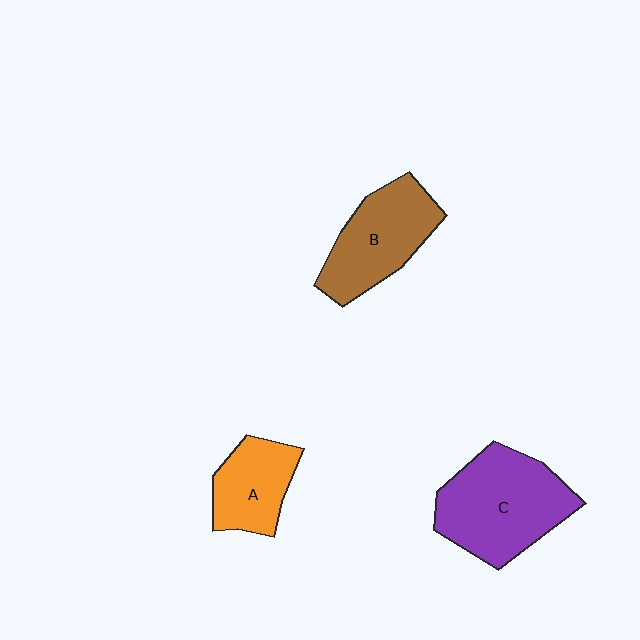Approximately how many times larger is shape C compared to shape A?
Approximately 1.8 times.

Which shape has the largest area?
Shape C (purple).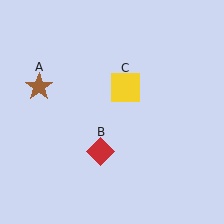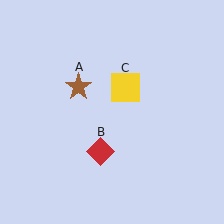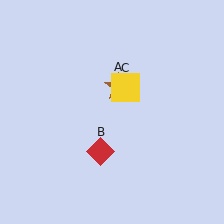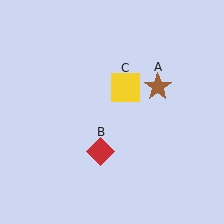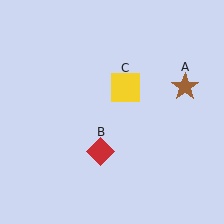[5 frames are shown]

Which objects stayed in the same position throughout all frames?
Red diamond (object B) and yellow square (object C) remained stationary.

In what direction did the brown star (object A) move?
The brown star (object A) moved right.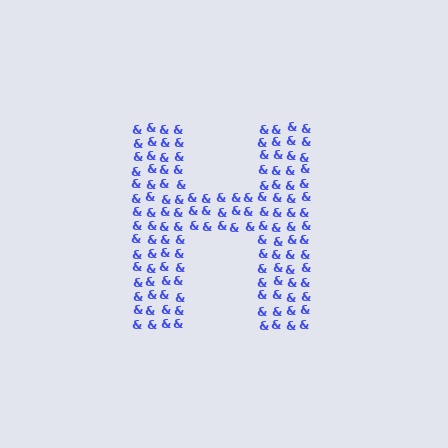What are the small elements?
The small elements are ampersands.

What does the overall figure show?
The overall figure shows the letter H.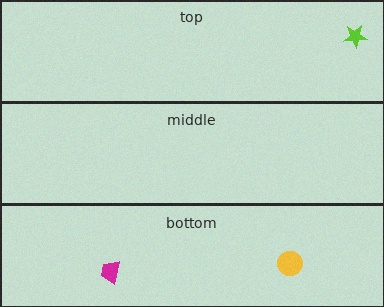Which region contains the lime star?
The top region.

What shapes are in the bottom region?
The yellow circle, the magenta trapezoid.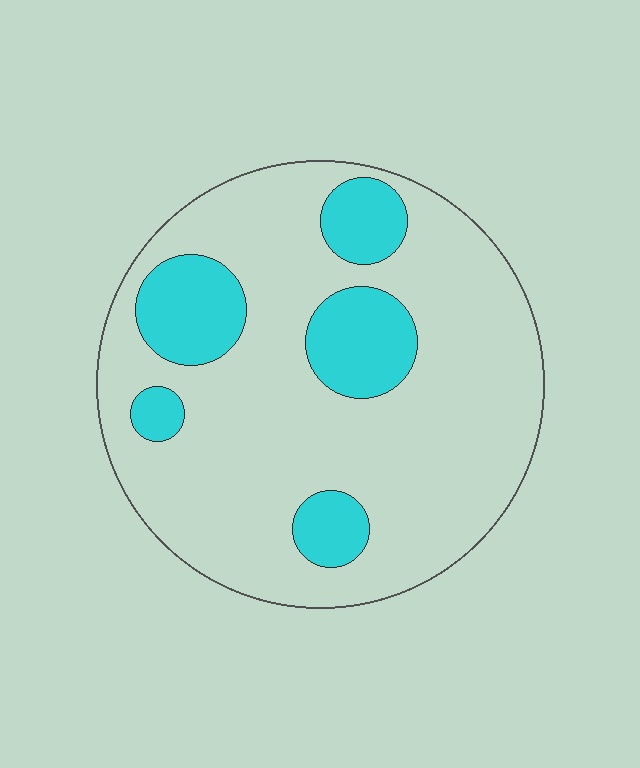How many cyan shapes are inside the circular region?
5.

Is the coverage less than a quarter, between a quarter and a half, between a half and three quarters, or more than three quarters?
Less than a quarter.